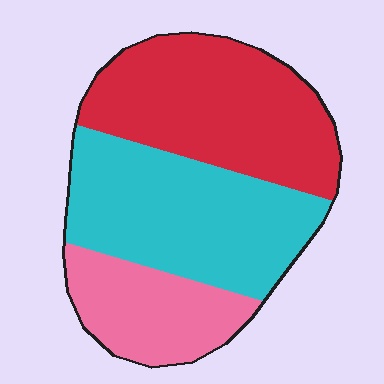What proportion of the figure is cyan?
Cyan covers roughly 40% of the figure.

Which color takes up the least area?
Pink, at roughly 20%.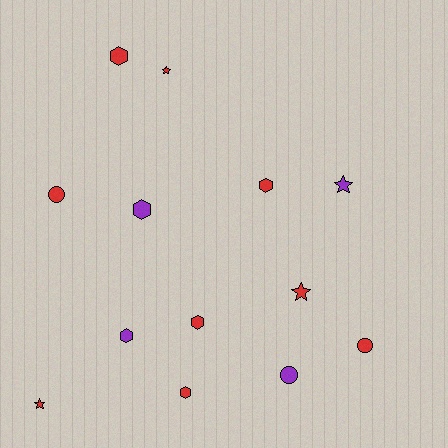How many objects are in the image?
There are 13 objects.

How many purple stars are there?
There is 1 purple star.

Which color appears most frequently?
Red, with 9 objects.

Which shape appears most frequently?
Hexagon, with 6 objects.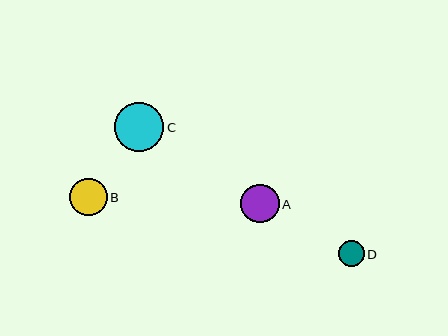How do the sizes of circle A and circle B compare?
Circle A and circle B are approximately the same size.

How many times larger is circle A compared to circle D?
Circle A is approximately 1.5 times the size of circle D.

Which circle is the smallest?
Circle D is the smallest with a size of approximately 26 pixels.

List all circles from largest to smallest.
From largest to smallest: C, A, B, D.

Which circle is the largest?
Circle C is the largest with a size of approximately 49 pixels.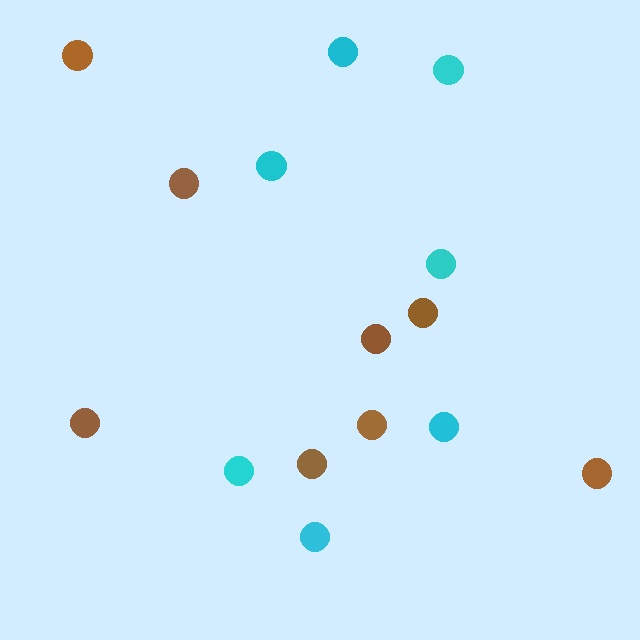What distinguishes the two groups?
There are 2 groups: one group of cyan circles (7) and one group of brown circles (8).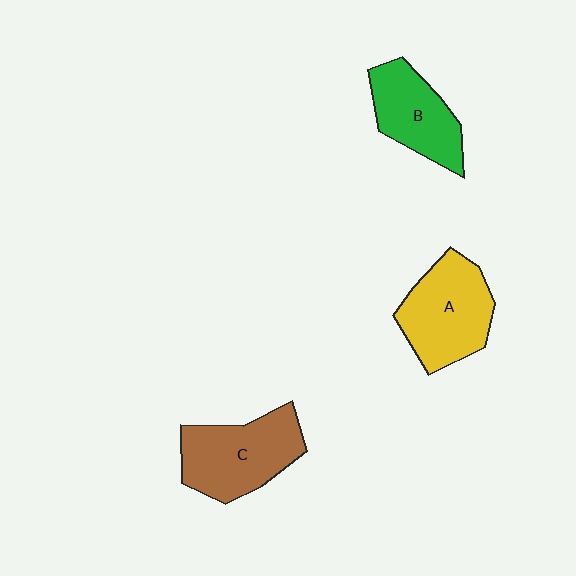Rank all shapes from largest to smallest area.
From largest to smallest: C (brown), A (yellow), B (green).